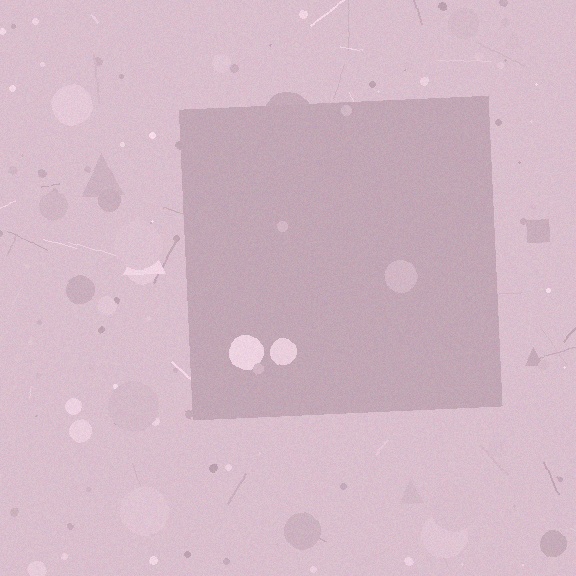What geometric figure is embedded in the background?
A square is embedded in the background.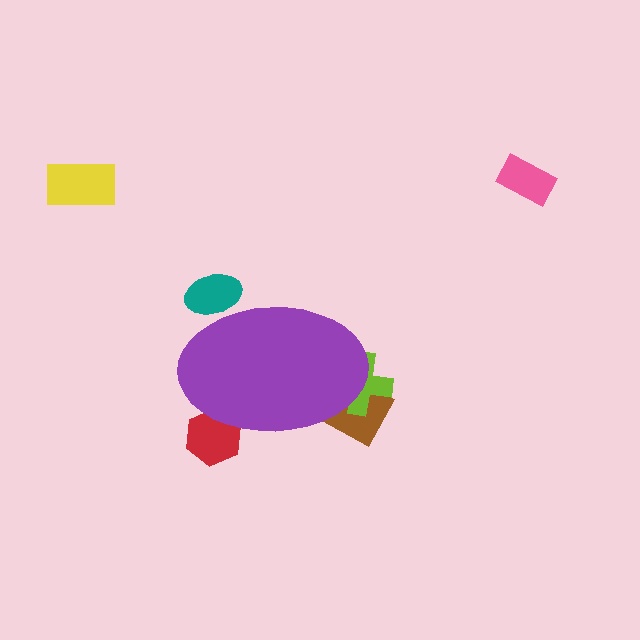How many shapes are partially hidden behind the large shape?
4 shapes are partially hidden.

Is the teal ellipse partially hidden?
Yes, the teal ellipse is partially hidden behind the purple ellipse.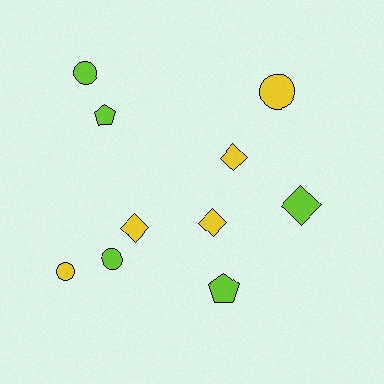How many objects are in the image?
There are 10 objects.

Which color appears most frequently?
Lime, with 5 objects.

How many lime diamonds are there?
There is 1 lime diamond.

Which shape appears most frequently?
Circle, with 4 objects.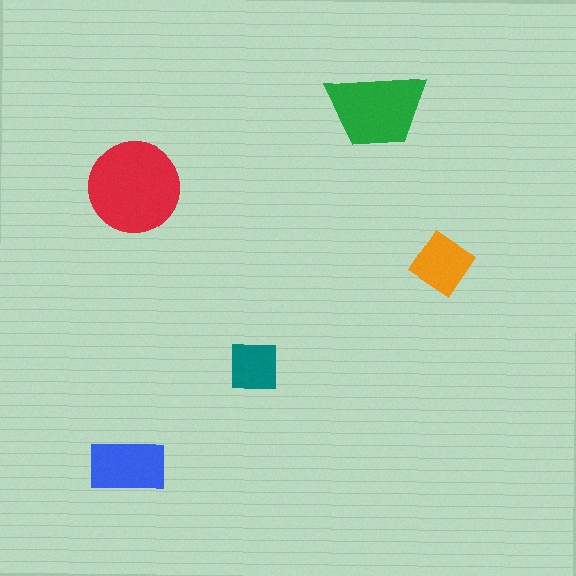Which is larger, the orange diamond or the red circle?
The red circle.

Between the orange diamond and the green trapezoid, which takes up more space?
The green trapezoid.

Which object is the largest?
The red circle.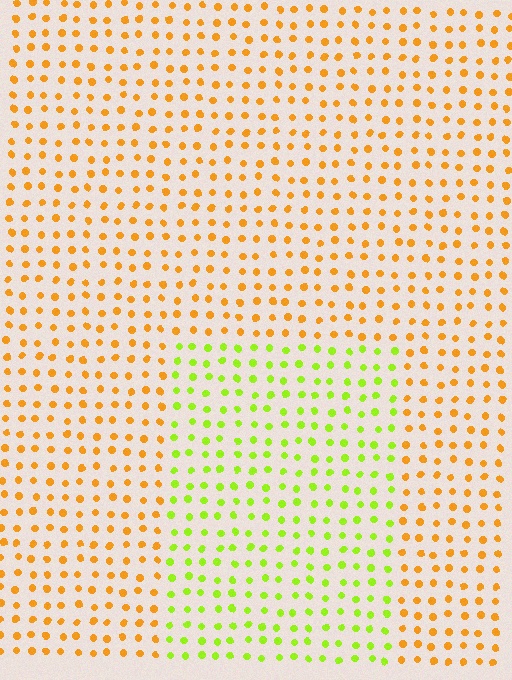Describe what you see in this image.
The image is filled with small orange elements in a uniform arrangement. A rectangle-shaped region is visible where the elements are tinted to a slightly different hue, forming a subtle color boundary.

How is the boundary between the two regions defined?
The boundary is defined purely by a slight shift in hue (about 51 degrees). Spacing, size, and orientation are identical on both sides.